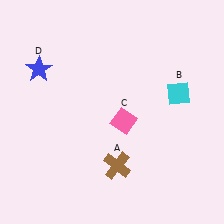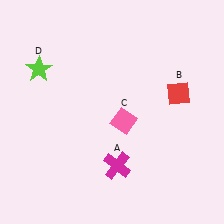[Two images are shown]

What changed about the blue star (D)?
In Image 1, D is blue. In Image 2, it changed to lime.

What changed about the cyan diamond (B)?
In Image 1, B is cyan. In Image 2, it changed to red.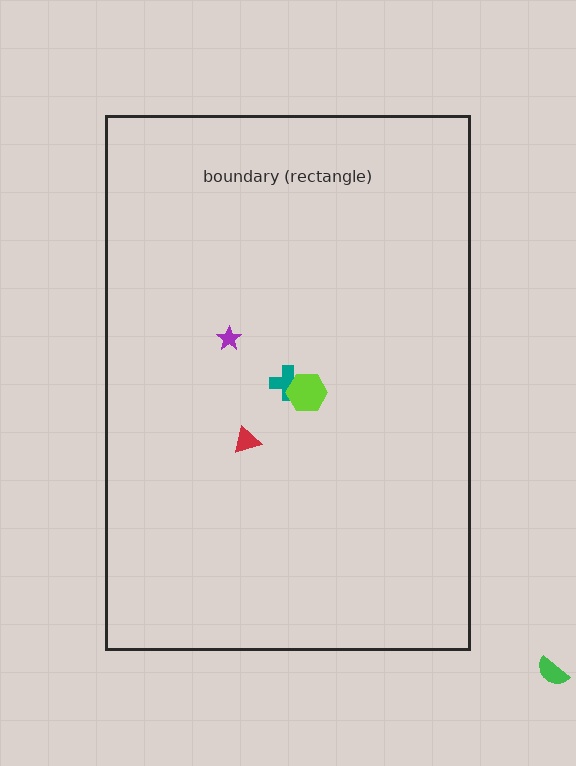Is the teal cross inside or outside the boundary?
Inside.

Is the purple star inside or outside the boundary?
Inside.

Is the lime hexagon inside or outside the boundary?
Inside.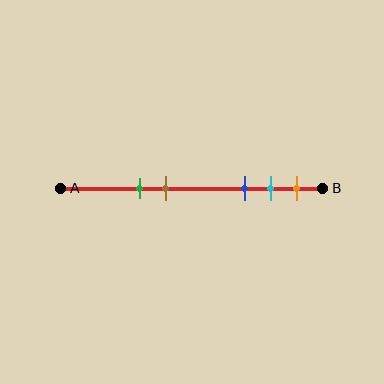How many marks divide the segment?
There are 5 marks dividing the segment.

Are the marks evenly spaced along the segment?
No, the marks are not evenly spaced.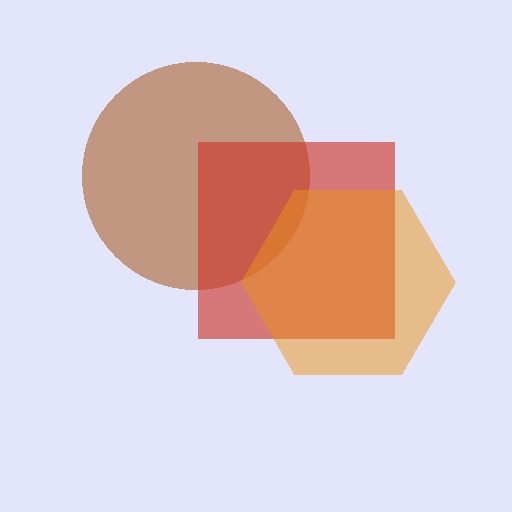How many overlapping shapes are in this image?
There are 3 overlapping shapes in the image.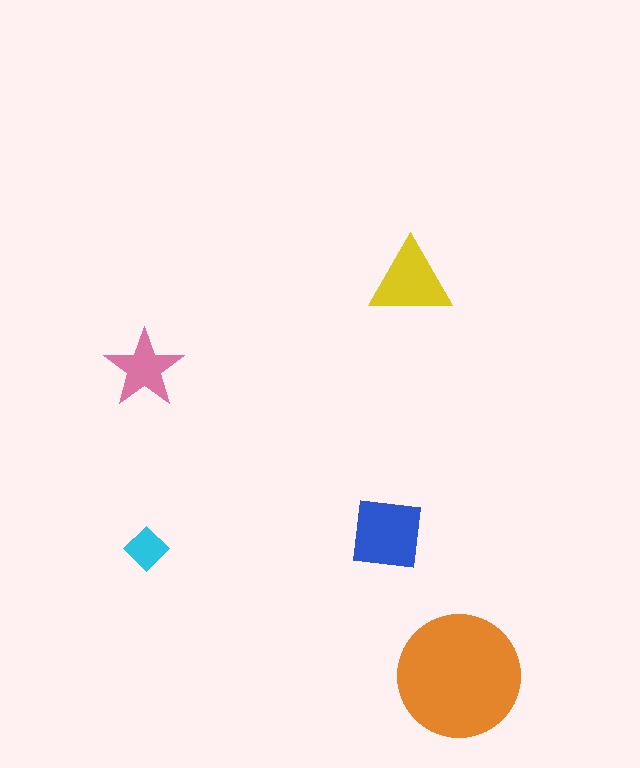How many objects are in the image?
There are 5 objects in the image.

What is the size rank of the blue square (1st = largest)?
2nd.